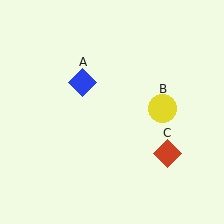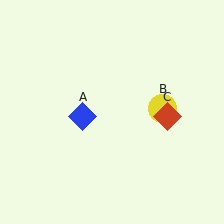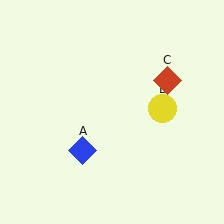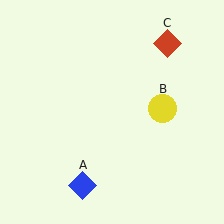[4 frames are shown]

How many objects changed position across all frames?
2 objects changed position: blue diamond (object A), red diamond (object C).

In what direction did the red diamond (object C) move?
The red diamond (object C) moved up.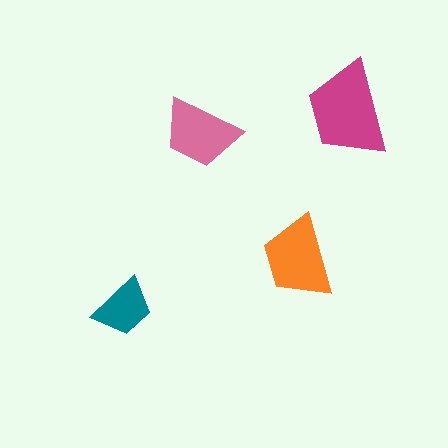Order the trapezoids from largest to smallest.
the magenta one, the orange one, the pink one, the teal one.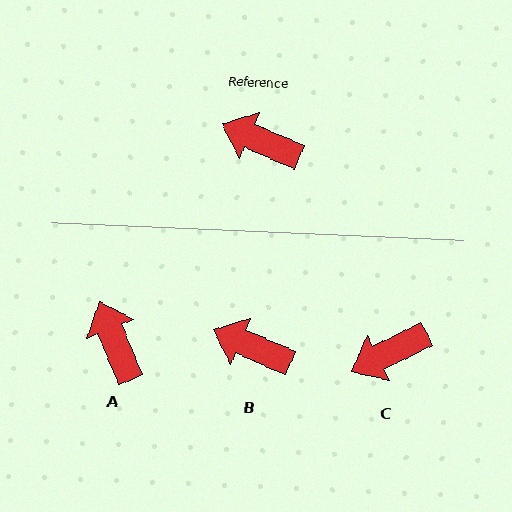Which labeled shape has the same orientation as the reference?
B.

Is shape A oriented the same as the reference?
No, it is off by about 45 degrees.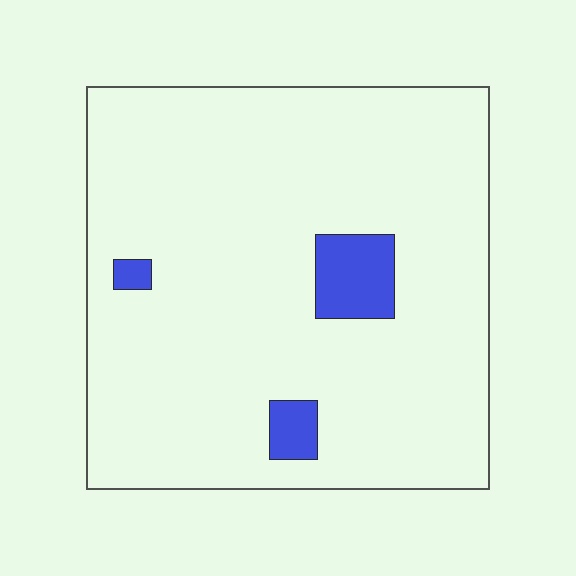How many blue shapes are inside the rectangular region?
3.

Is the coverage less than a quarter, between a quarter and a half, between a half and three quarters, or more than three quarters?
Less than a quarter.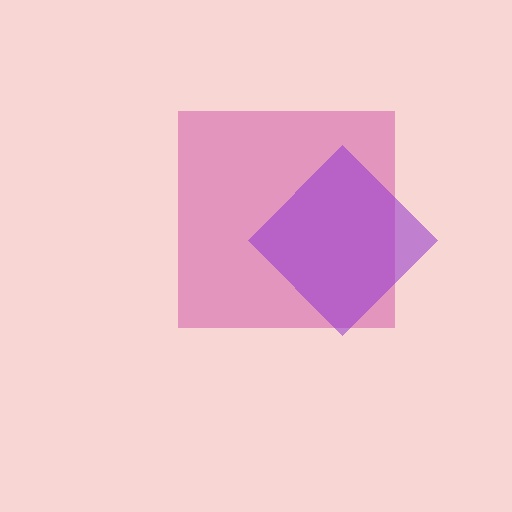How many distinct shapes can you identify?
There are 2 distinct shapes: a magenta square, a purple diamond.